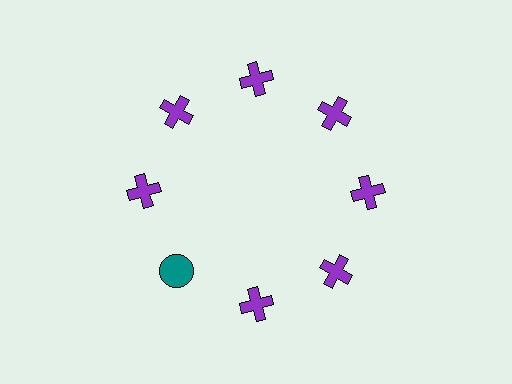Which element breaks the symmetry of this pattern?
The teal circle at roughly the 8 o'clock position breaks the symmetry. All other shapes are purple crosses.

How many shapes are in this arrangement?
There are 8 shapes arranged in a ring pattern.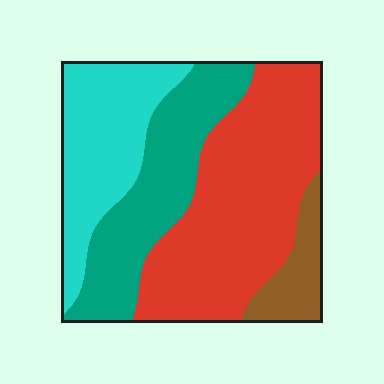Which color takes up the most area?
Red, at roughly 45%.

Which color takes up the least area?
Brown, at roughly 10%.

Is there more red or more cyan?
Red.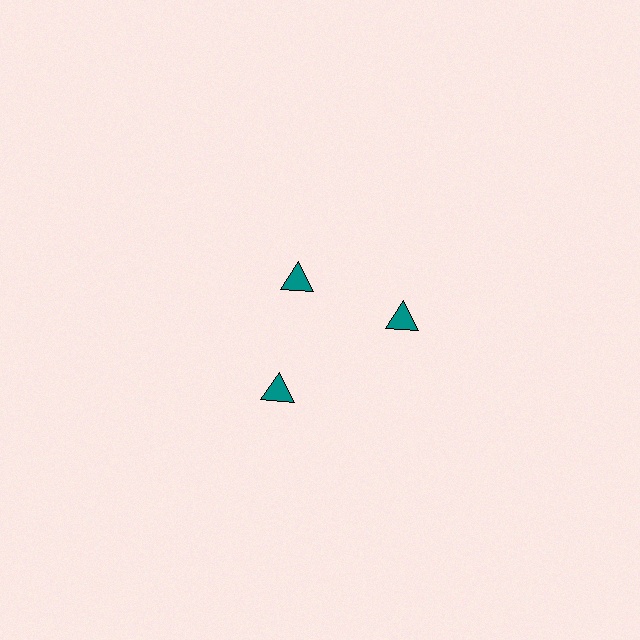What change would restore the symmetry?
The symmetry would be restored by moving it outward, back onto the ring so that all 3 triangles sit at equal angles and equal distance from the center.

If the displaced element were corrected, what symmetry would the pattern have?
It would have 3-fold rotational symmetry — the pattern would map onto itself every 120 degrees.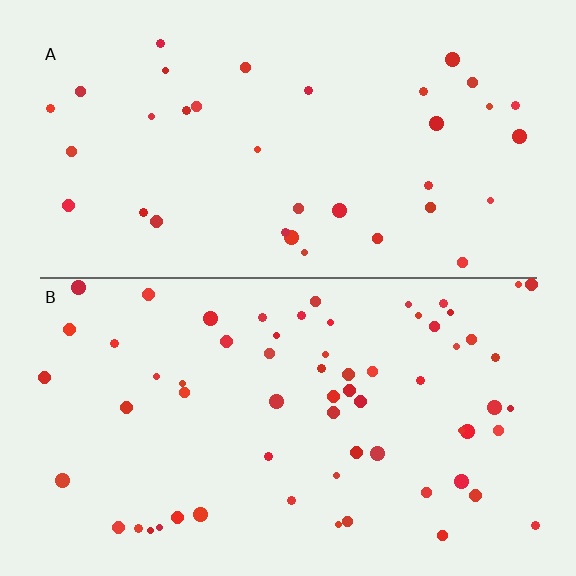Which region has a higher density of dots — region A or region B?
B (the bottom).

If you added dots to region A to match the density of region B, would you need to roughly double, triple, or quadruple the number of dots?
Approximately double.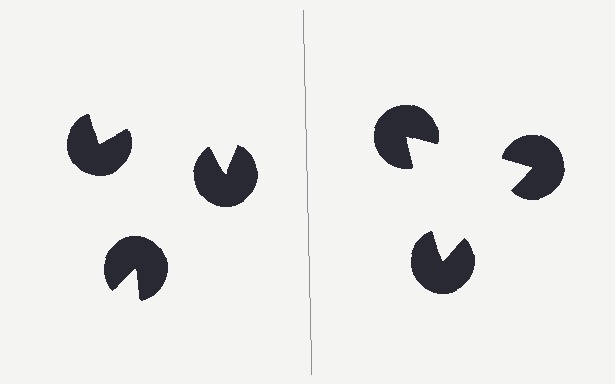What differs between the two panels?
The pac-man discs are positioned identically on both sides; only the wedge orientations differ. On the right they align to a triangle; on the left they are misaligned.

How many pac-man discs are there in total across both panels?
6 — 3 on each side.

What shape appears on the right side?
An illusory triangle.